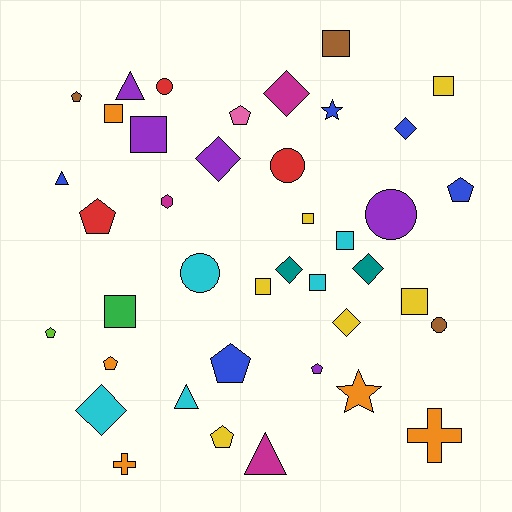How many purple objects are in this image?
There are 5 purple objects.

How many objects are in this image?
There are 40 objects.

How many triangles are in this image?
There are 4 triangles.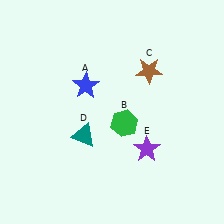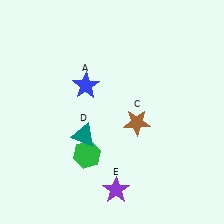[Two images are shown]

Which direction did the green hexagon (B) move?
The green hexagon (B) moved left.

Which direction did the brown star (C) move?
The brown star (C) moved down.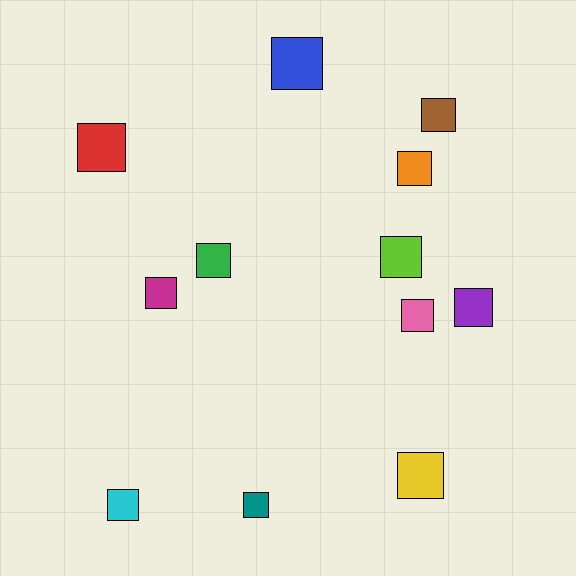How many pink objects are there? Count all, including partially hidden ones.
There is 1 pink object.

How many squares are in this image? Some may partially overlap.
There are 12 squares.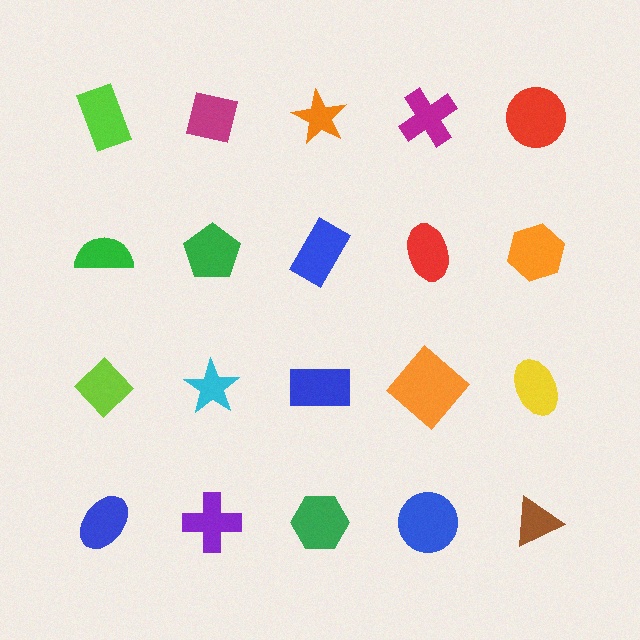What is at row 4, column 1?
A blue ellipse.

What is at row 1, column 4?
A magenta cross.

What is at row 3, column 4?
An orange diamond.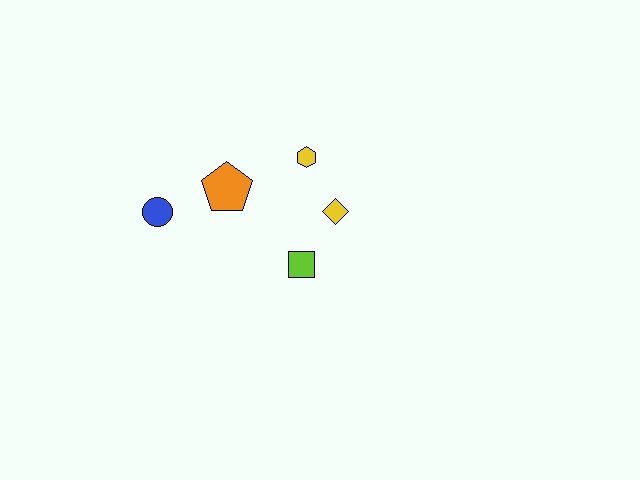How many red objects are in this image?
There are no red objects.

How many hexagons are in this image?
There is 1 hexagon.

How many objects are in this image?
There are 5 objects.